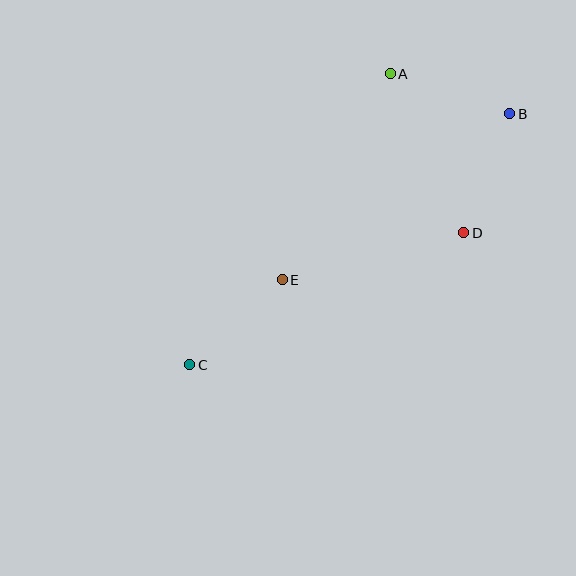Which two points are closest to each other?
Points C and E are closest to each other.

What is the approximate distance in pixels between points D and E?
The distance between D and E is approximately 188 pixels.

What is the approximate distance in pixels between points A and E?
The distance between A and E is approximately 233 pixels.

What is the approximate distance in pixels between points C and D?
The distance between C and D is approximately 304 pixels.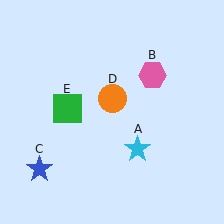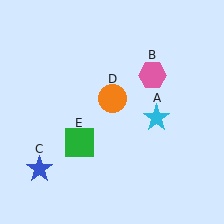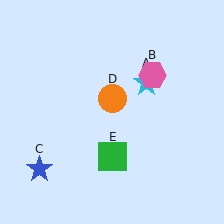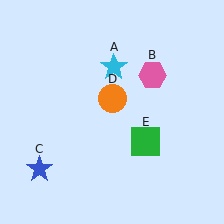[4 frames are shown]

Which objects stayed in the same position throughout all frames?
Pink hexagon (object B) and blue star (object C) and orange circle (object D) remained stationary.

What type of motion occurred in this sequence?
The cyan star (object A), green square (object E) rotated counterclockwise around the center of the scene.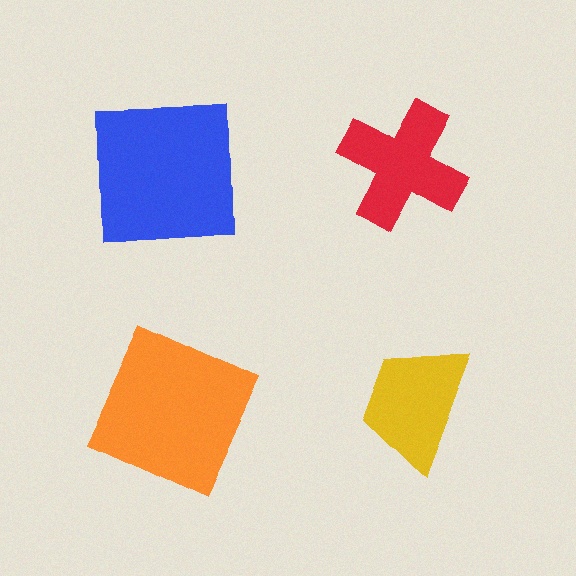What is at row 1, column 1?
A blue square.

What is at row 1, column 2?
A red cross.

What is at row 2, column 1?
An orange square.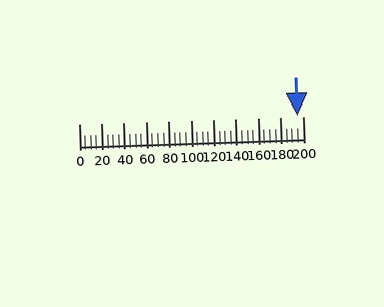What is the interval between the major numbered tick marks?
The major tick marks are spaced 20 units apart.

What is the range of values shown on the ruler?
The ruler shows values from 0 to 200.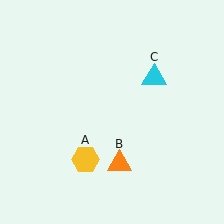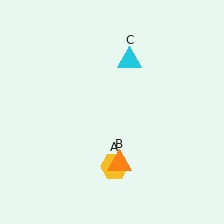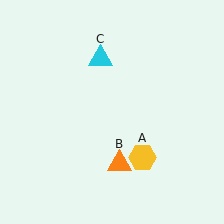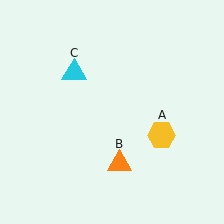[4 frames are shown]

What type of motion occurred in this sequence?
The yellow hexagon (object A), cyan triangle (object C) rotated counterclockwise around the center of the scene.